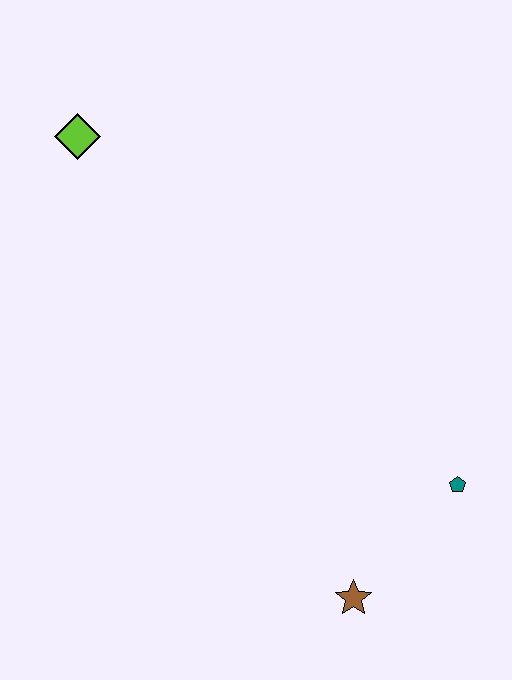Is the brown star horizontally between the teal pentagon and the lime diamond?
Yes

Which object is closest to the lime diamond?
The teal pentagon is closest to the lime diamond.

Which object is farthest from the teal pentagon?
The lime diamond is farthest from the teal pentagon.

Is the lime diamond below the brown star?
No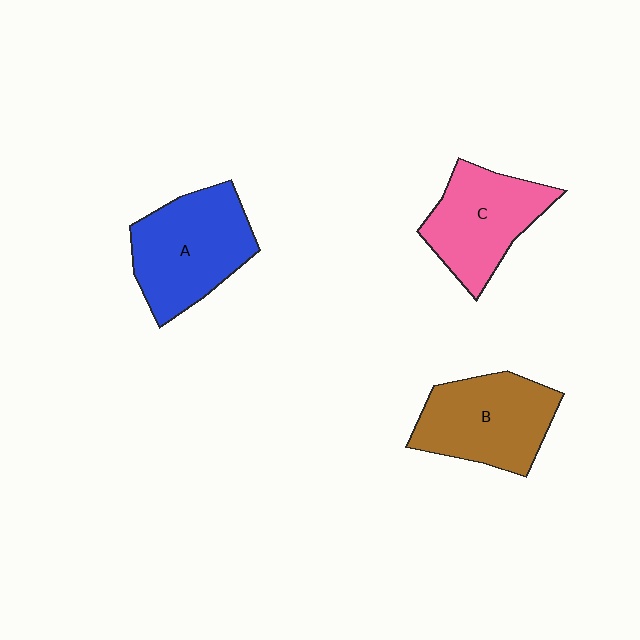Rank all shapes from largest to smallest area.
From largest to smallest: A (blue), B (brown), C (pink).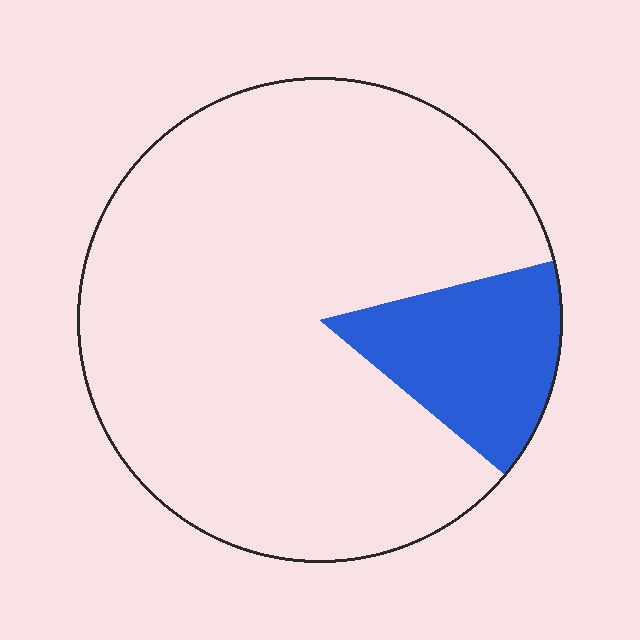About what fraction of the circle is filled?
About one sixth (1/6).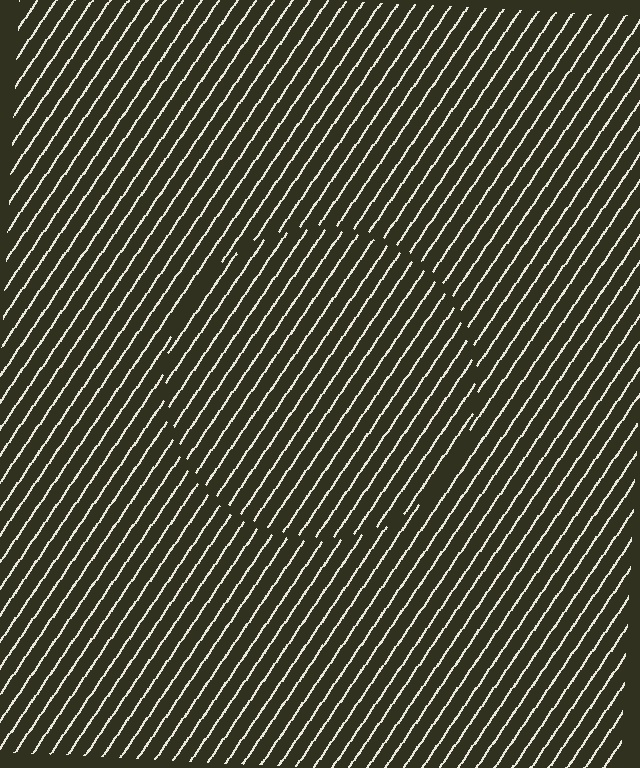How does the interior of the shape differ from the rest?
The interior of the shape contains the same grating, shifted by half a period — the contour is defined by the phase discontinuity where line-ends from the inner and outer gratings abut.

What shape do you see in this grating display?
An illusory circle. The interior of the shape contains the same grating, shifted by half a period — the contour is defined by the phase discontinuity where line-ends from the inner and outer gratings abut.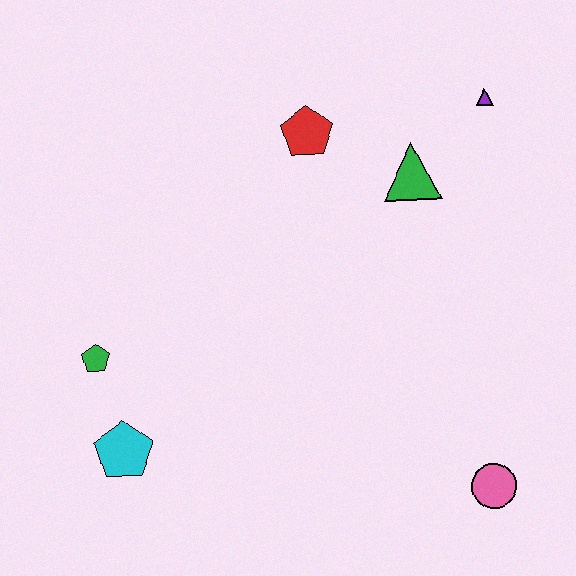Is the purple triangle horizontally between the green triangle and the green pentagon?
No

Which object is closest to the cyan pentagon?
The green pentagon is closest to the cyan pentagon.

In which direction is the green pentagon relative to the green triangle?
The green pentagon is to the left of the green triangle.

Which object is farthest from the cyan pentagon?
The purple triangle is farthest from the cyan pentagon.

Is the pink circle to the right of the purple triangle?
No